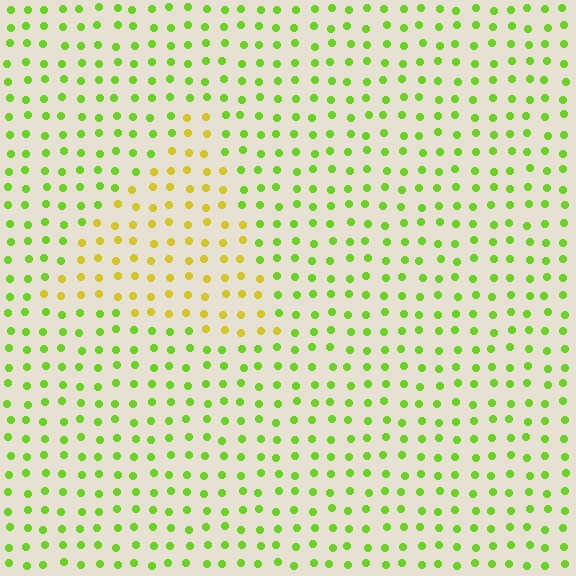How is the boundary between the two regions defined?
The boundary is defined purely by a slight shift in hue (about 41 degrees). Spacing, size, and orientation are identical on both sides.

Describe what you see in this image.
The image is filled with small lime elements in a uniform arrangement. A triangle-shaped region is visible where the elements are tinted to a slightly different hue, forming a subtle color boundary.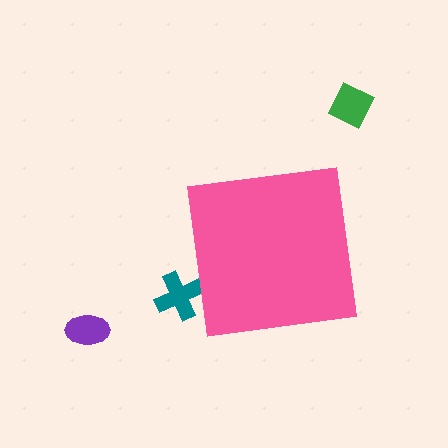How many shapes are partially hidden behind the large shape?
1 shape is partially hidden.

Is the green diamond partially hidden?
No, the green diamond is fully visible.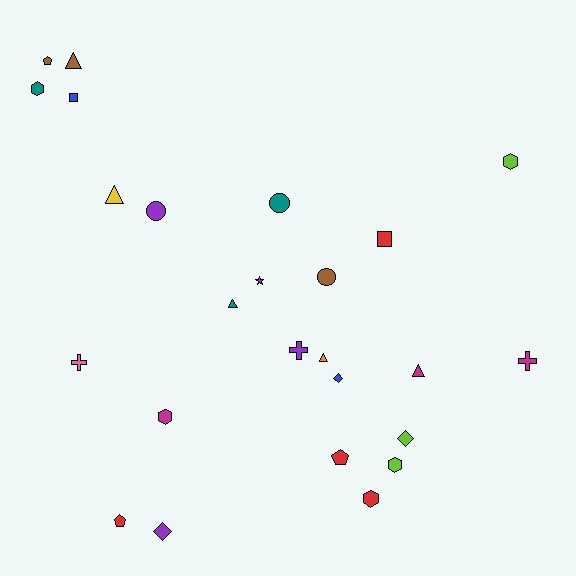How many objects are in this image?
There are 25 objects.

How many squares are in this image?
There are 2 squares.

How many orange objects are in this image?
There is 1 orange object.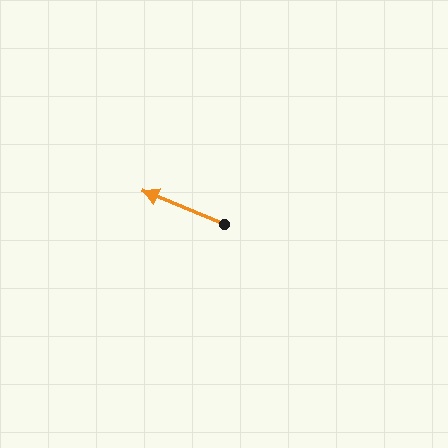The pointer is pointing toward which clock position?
Roughly 10 o'clock.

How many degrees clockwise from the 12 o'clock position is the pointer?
Approximately 292 degrees.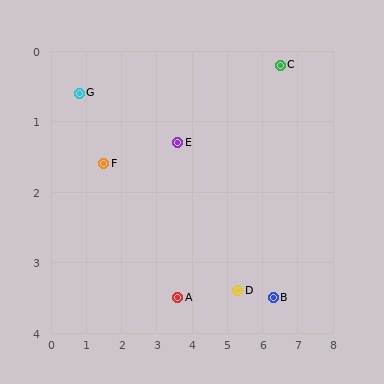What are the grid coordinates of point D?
Point D is at approximately (5.3, 3.4).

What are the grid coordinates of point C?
Point C is at approximately (6.5, 0.2).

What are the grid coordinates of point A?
Point A is at approximately (3.6, 3.5).